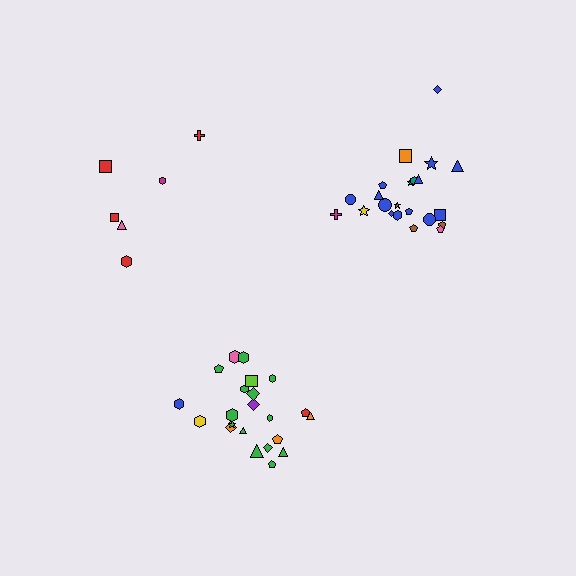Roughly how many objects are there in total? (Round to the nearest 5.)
Roughly 50 objects in total.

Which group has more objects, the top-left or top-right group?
The top-right group.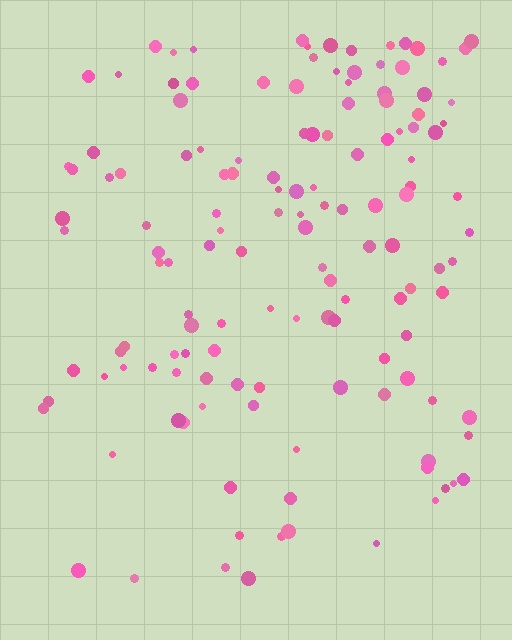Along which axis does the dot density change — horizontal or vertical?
Vertical.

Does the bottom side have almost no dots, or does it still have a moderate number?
Still a moderate number, just noticeably fewer than the top.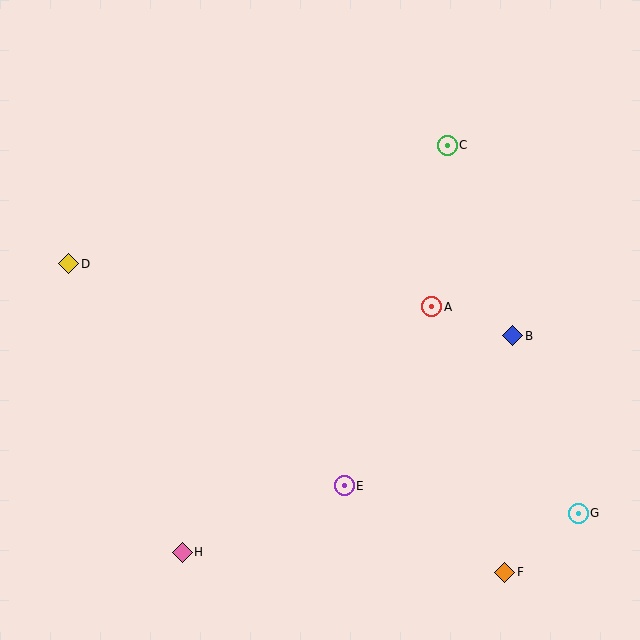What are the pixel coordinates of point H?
Point H is at (182, 552).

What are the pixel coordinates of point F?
Point F is at (505, 572).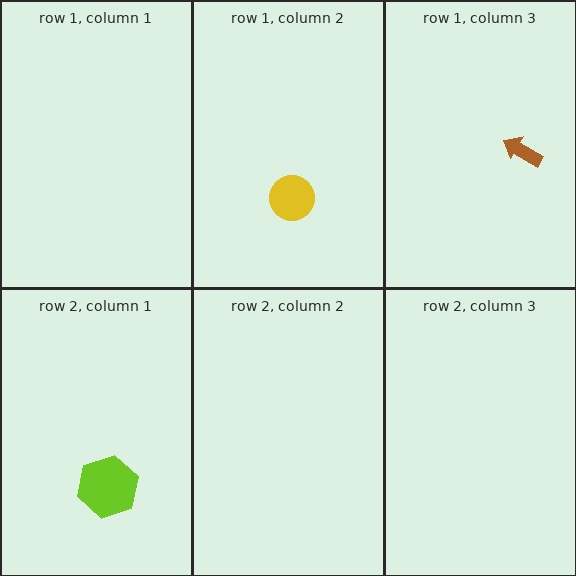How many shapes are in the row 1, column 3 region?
1.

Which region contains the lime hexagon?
The row 2, column 1 region.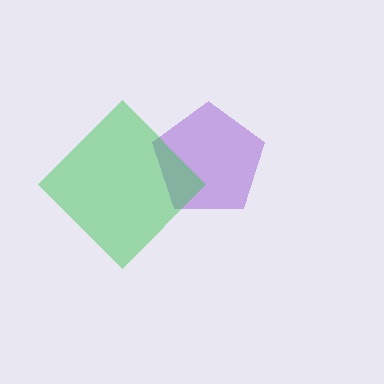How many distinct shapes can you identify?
There are 2 distinct shapes: a purple pentagon, a green diamond.